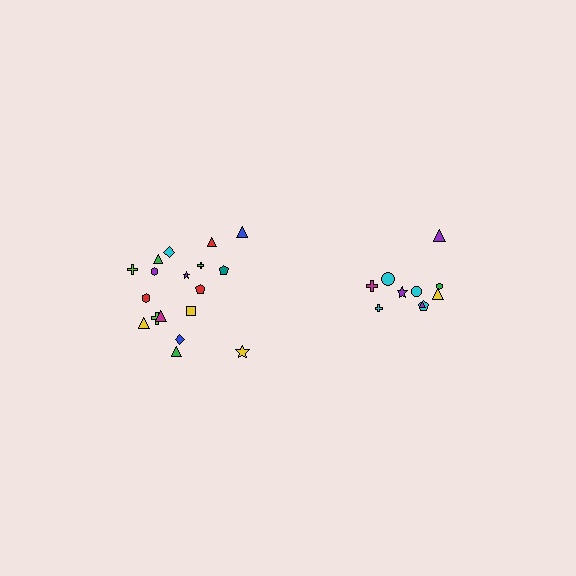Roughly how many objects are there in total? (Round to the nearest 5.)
Roughly 30 objects in total.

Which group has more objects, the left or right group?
The left group.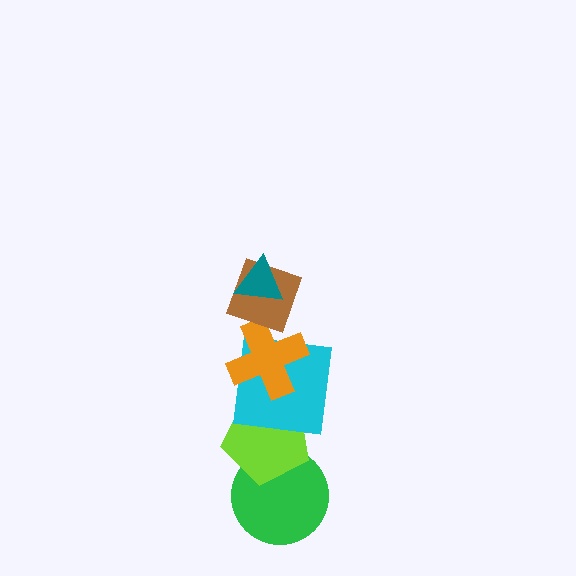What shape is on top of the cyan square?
The orange cross is on top of the cyan square.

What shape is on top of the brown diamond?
The teal triangle is on top of the brown diamond.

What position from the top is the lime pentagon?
The lime pentagon is 5th from the top.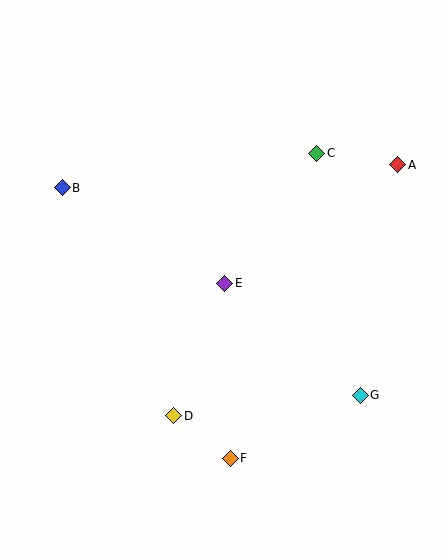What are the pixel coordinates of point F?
Point F is at (230, 458).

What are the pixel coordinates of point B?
Point B is at (62, 188).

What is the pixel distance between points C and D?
The distance between C and D is 299 pixels.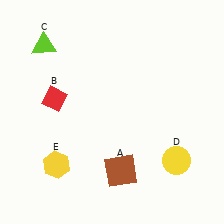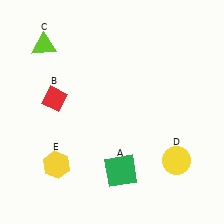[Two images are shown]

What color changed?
The square (A) changed from brown in Image 1 to green in Image 2.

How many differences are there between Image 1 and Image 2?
There is 1 difference between the two images.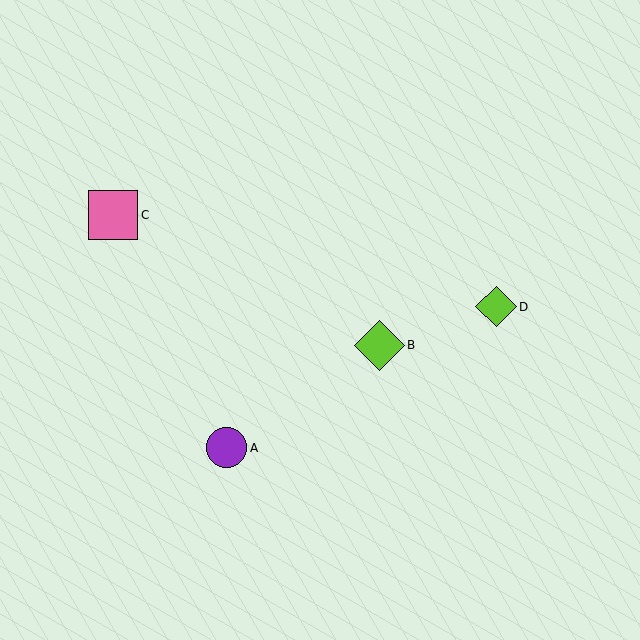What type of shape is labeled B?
Shape B is a lime diamond.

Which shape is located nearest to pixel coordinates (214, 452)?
The purple circle (labeled A) at (227, 448) is nearest to that location.